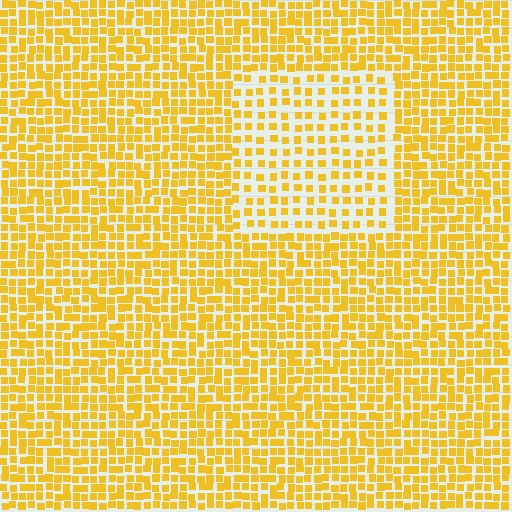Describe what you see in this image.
The image contains small yellow elements arranged at two different densities. A rectangle-shaped region is visible where the elements are less densely packed than the surrounding area.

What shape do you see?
I see a rectangle.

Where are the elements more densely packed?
The elements are more densely packed outside the rectangle boundary.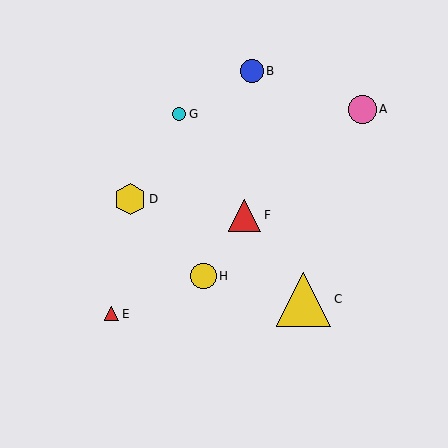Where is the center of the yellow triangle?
The center of the yellow triangle is at (304, 299).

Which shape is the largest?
The yellow triangle (labeled C) is the largest.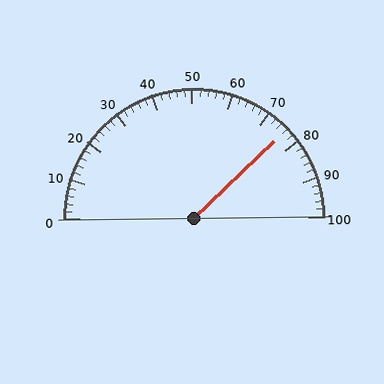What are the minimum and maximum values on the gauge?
The gauge ranges from 0 to 100.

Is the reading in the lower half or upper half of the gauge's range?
The reading is in the upper half of the range (0 to 100).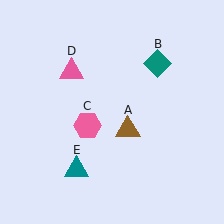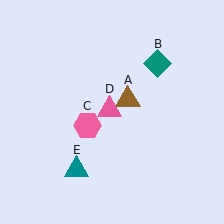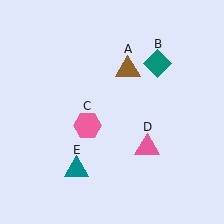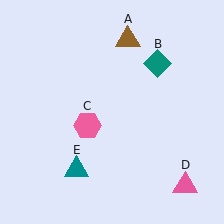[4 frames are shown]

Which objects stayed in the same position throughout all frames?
Teal diamond (object B) and pink hexagon (object C) and teal triangle (object E) remained stationary.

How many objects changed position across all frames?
2 objects changed position: brown triangle (object A), pink triangle (object D).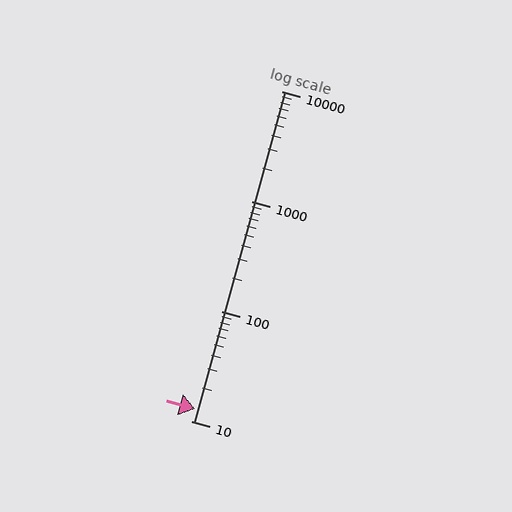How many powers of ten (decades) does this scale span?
The scale spans 3 decades, from 10 to 10000.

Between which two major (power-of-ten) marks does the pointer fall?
The pointer is between 10 and 100.